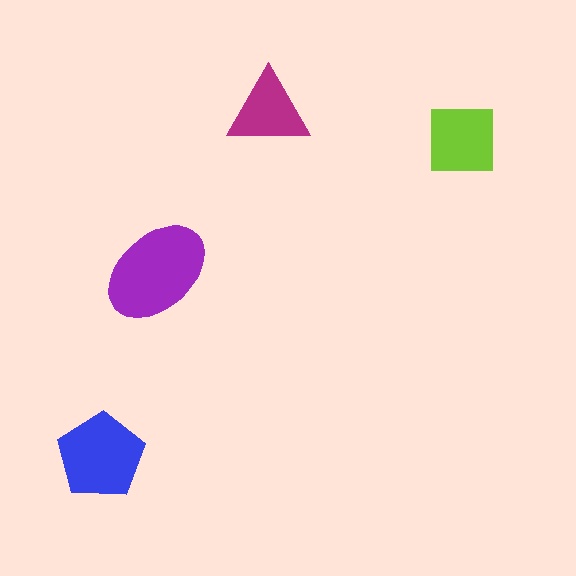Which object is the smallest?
The magenta triangle.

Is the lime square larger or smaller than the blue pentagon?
Smaller.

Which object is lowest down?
The blue pentagon is bottommost.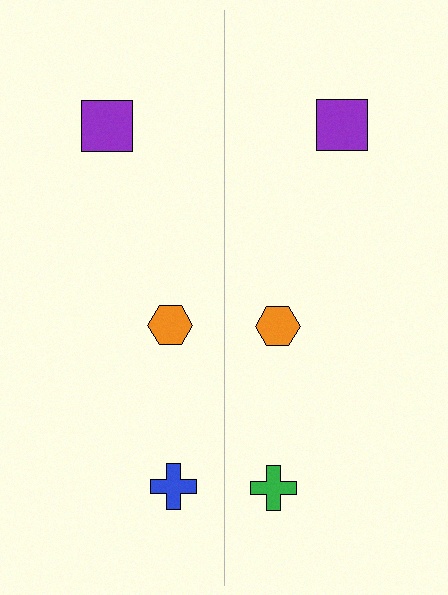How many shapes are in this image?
There are 6 shapes in this image.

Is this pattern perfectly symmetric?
No, the pattern is not perfectly symmetric. The green cross on the right side breaks the symmetry — its mirror counterpart is blue.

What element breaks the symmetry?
The green cross on the right side breaks the symmetry — its mirror counterpart is blue.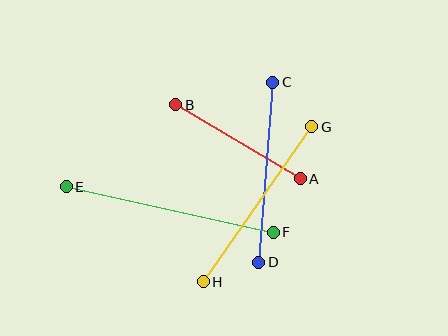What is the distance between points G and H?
The distance is approximately 189 pixels.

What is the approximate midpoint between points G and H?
The midpoint is at approximately (258, 204) pixels.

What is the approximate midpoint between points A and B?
The midpoint is at approximately (238, 142) pixels.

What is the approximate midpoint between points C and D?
The midpoint is at approximately (266, 172) pixels.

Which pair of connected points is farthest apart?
Points E and F are farthest apart.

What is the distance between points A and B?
The distance is approximately 145 pixels.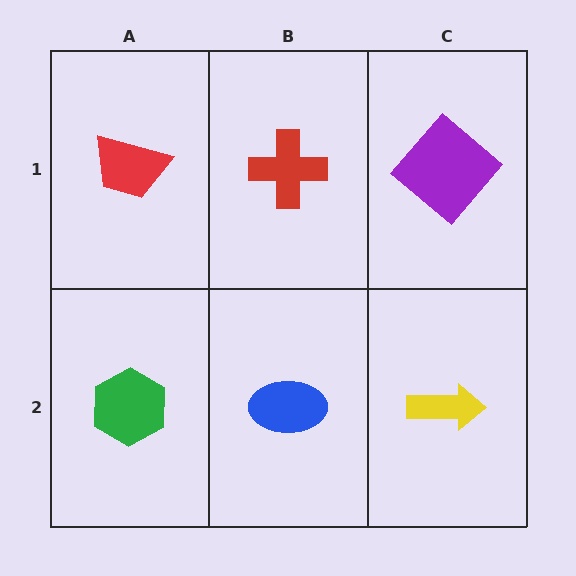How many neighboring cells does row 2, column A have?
2.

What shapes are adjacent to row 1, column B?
A blue ellipse (row 2, column B), a red trapezoid (row 1, column A), a purple diamond (row 1, column C).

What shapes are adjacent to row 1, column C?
A yellow arrow (row 2, column C), a red cross (row 1, column B).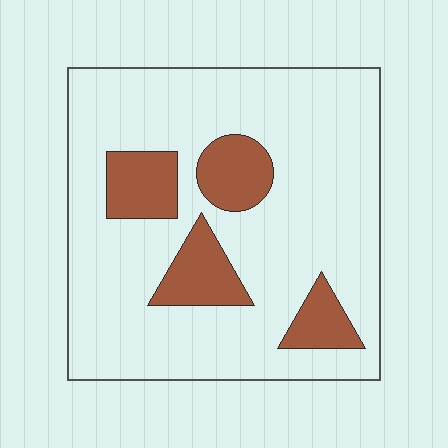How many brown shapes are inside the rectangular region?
4.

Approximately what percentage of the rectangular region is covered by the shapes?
Approximately 20%.